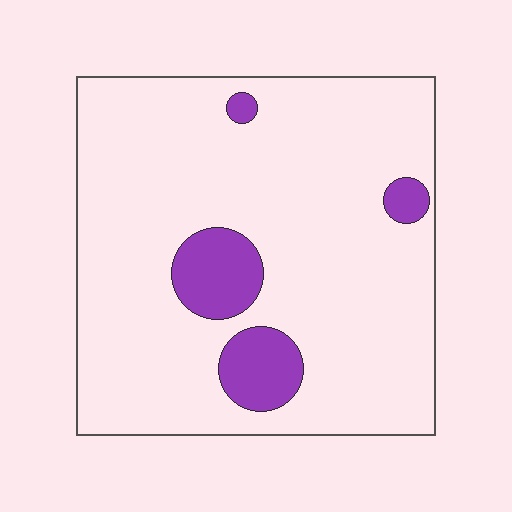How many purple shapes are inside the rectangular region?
4.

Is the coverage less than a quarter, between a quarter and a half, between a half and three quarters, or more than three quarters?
Less than a quarter.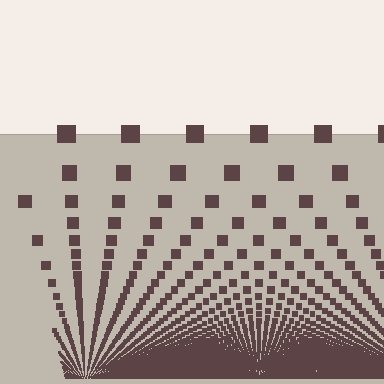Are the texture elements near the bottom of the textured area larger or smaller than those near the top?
Smaller. The gradient is inverted — elements near the bottom are smaller and denser.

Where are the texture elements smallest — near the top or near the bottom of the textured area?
Near the bottom.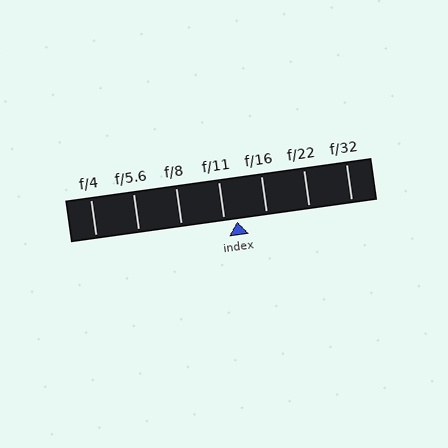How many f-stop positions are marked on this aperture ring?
There are 7 f-stop positions marked.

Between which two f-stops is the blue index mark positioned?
The index mark is between f/11 and f/16.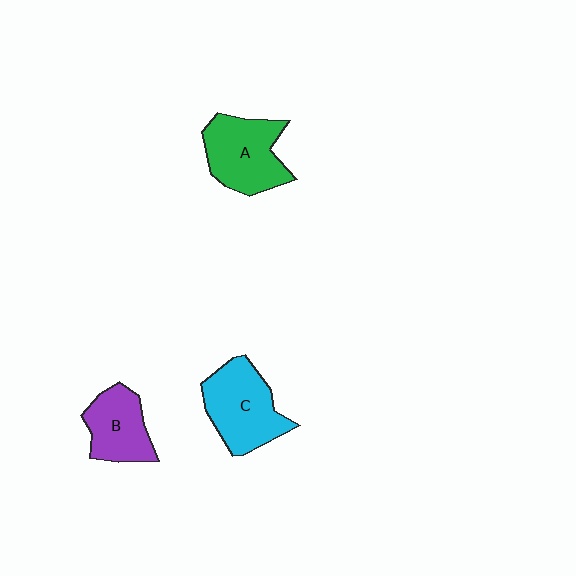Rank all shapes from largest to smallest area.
From largest to smallest: C (cyan), A (green), B (purple).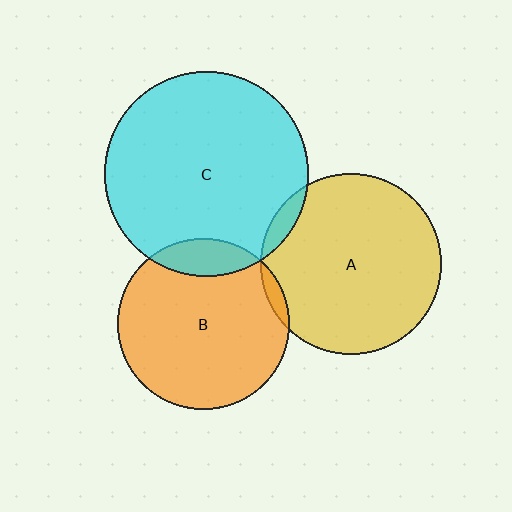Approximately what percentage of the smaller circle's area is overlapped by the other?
Approximately 5%.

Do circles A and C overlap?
Yes.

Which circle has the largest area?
Circle C (cyan).